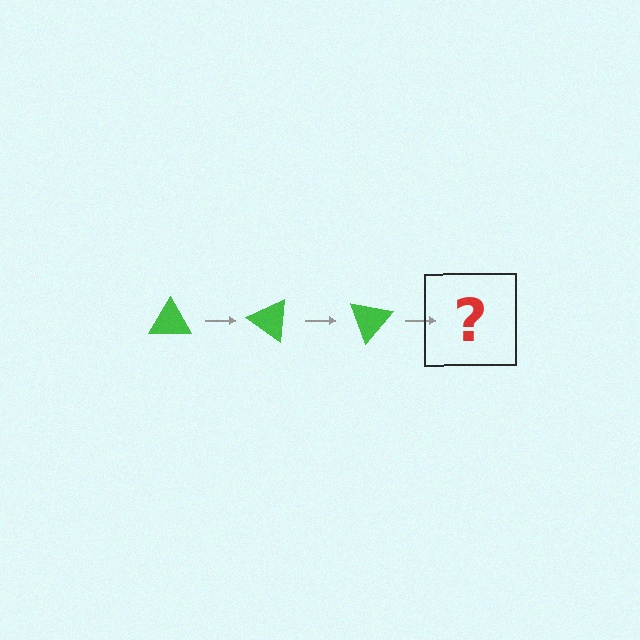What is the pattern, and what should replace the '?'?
The pattern is that the triangle rotates 35 degrees each step. The '?' should be a green triangle rotated 105 degrees.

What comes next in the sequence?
The next element should be a green triangle rotated 105 degrees.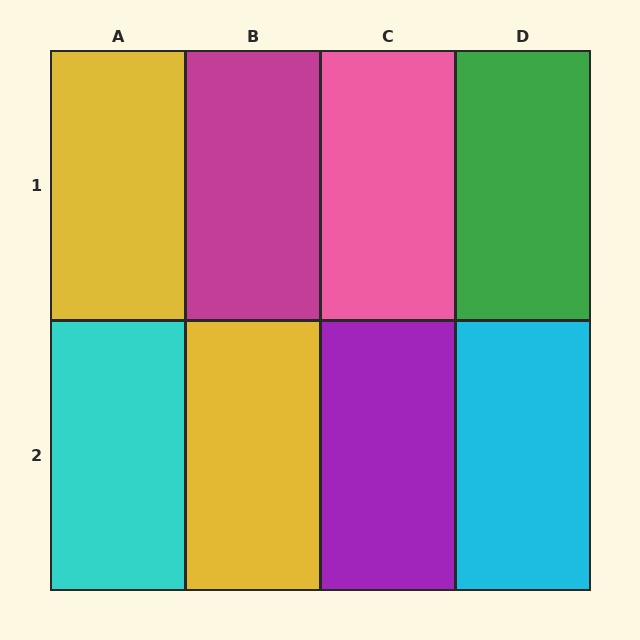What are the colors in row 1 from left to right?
Yellow, magenta, pink, green.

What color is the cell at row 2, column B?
Yellow.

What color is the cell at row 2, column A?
Cyan.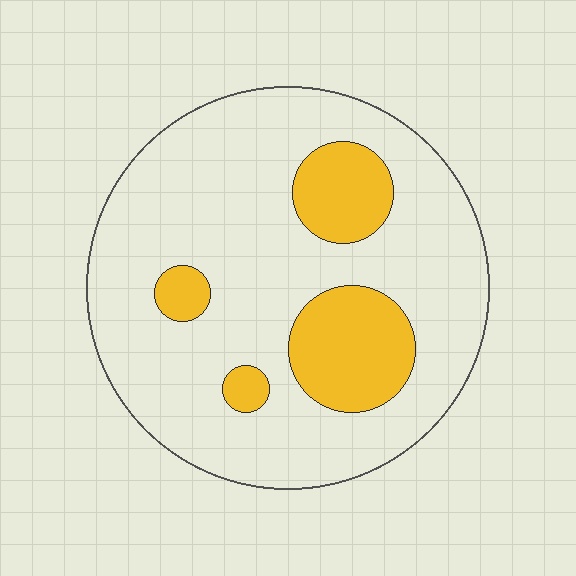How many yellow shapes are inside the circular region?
4.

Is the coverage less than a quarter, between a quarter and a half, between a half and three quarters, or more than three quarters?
Less than a quarter.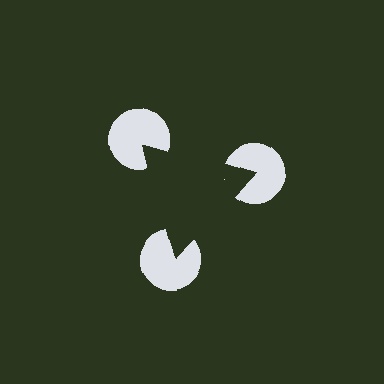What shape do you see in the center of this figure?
An illusory triangle — its edges are inferred from the aligned wedge cuts in the pac-man discs, not physically drawn.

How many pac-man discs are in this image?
There are 3 — one at each vertex of the illusory triangle.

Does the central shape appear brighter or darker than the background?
It typically appears slightly darker than the background, even though no actual brightness change is drawn.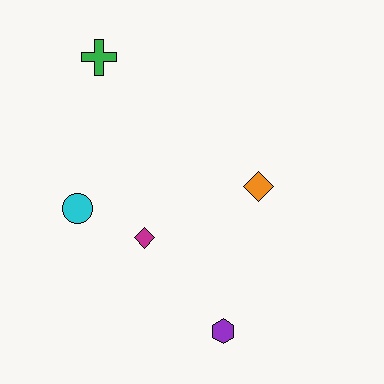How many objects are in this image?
There are 5 objects.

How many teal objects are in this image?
There are no teal objects.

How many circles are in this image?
There is 1 circle.